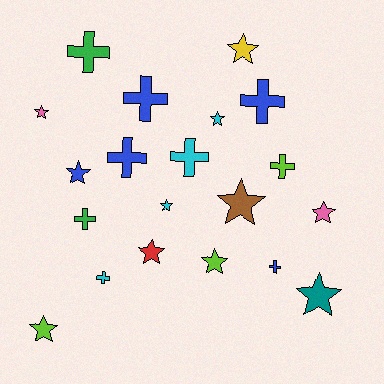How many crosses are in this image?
There are 9 crosses.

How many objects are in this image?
There are 20 objects.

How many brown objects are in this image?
There is 1 brown object.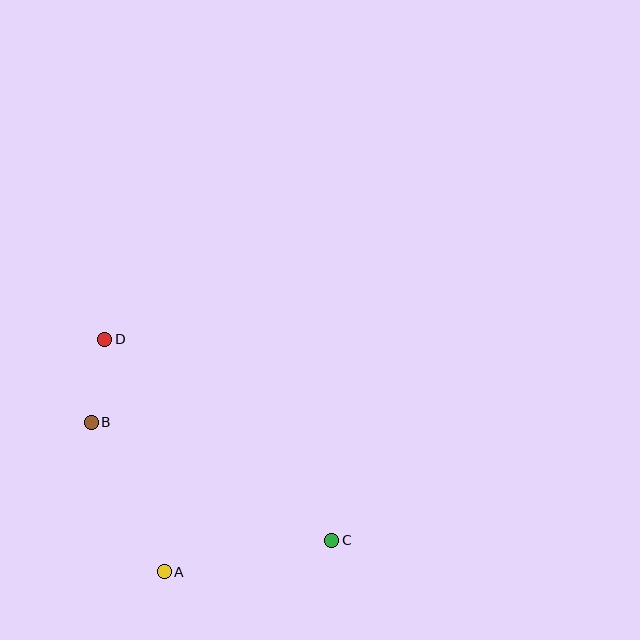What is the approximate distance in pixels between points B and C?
The distance between B and C is approximately 268 pixels.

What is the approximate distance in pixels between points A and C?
The distance between A and C is approximately 170 pixels.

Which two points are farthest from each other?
Points C and D are farthest from each other.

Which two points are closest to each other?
Points B and D are closest to each other.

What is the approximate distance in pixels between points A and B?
The distance between A and B is approximately 166 pixels.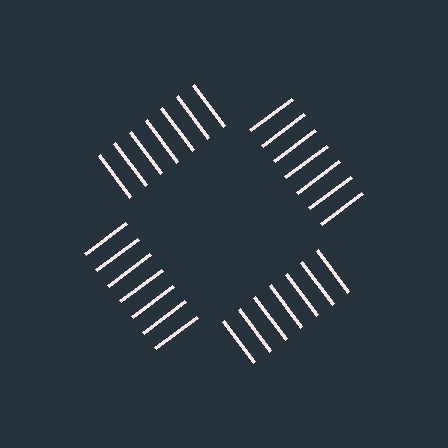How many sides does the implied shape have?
4 sides — the line-ends trace a square.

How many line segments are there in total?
28 — 7 along each of the 4 edges.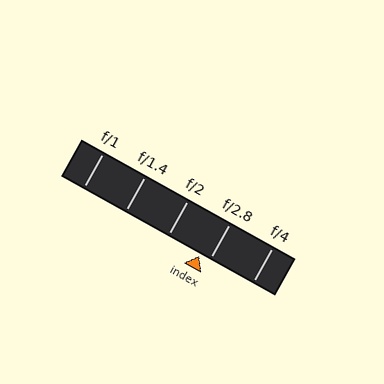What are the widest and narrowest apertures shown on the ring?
The widest aperture shown is f/1 and the narrowest is f/4.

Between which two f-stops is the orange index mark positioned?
The index mark is between f/2 and f/2.8.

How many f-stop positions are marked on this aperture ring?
There are 5 f-stop positions marked.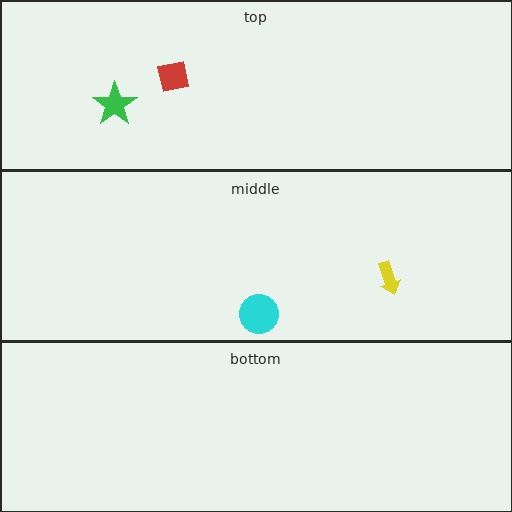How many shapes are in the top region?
2.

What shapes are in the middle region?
The cyan circle, the yellow arrow.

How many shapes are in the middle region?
2.